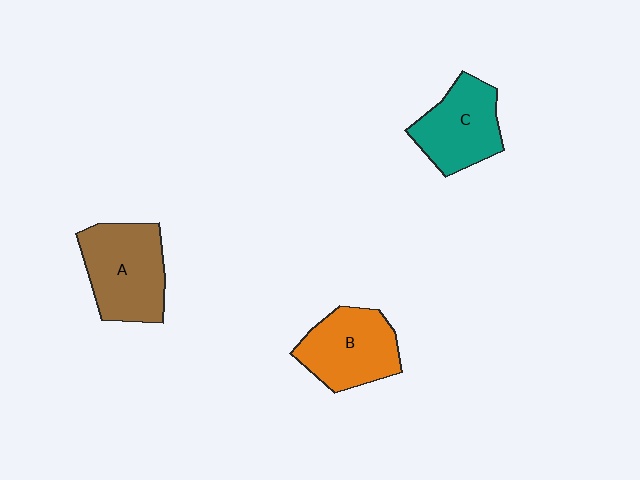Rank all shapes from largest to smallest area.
From largest to smallest: A (brown), B (orange), C (teal).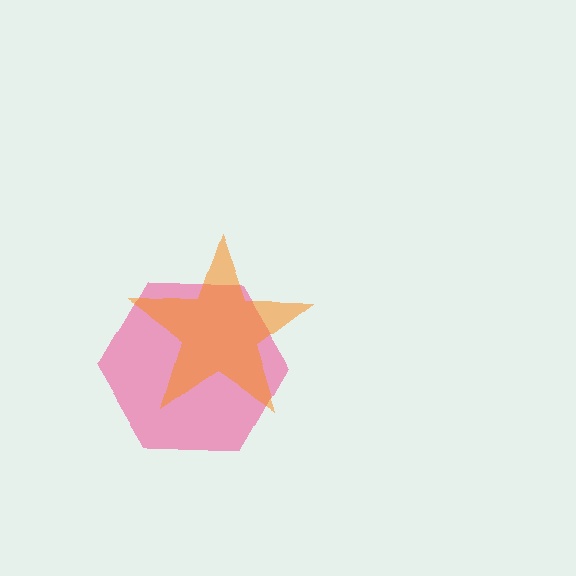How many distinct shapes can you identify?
There are 2 distinct shapes: a pink hexagon, an orange star.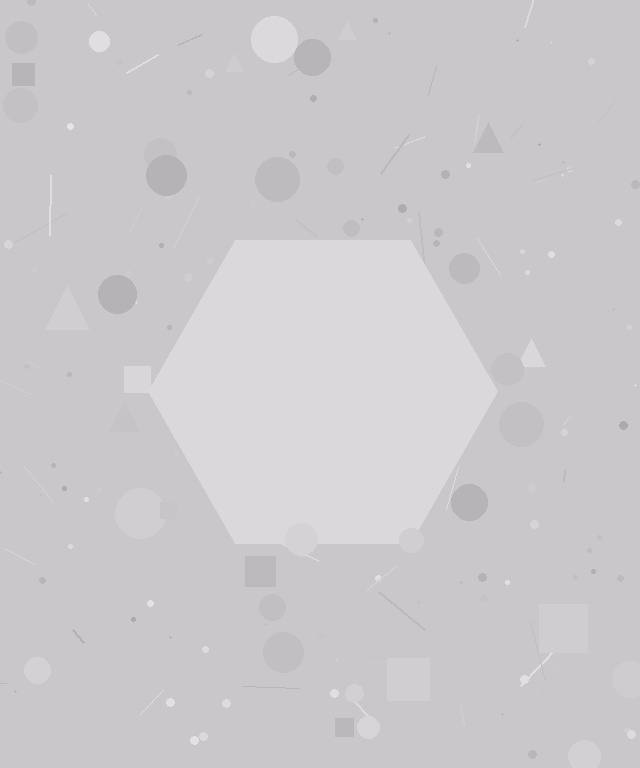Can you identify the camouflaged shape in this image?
The camouflaged shape is a hexagon.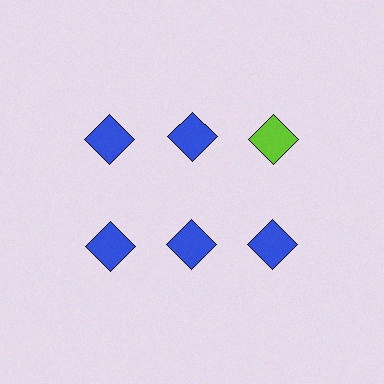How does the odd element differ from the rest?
It has a different color: lime instead of blue.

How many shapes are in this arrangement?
There are 6 shapes arranged in a grid pattern.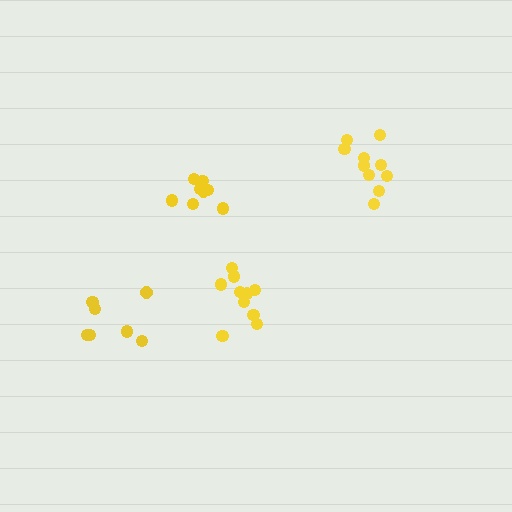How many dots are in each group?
Group 1: 10 dots, Group 2: 9 dots, Group 3: 7 dots, Group 4: 10 dots (36 total).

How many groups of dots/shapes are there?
There are 4 groups.